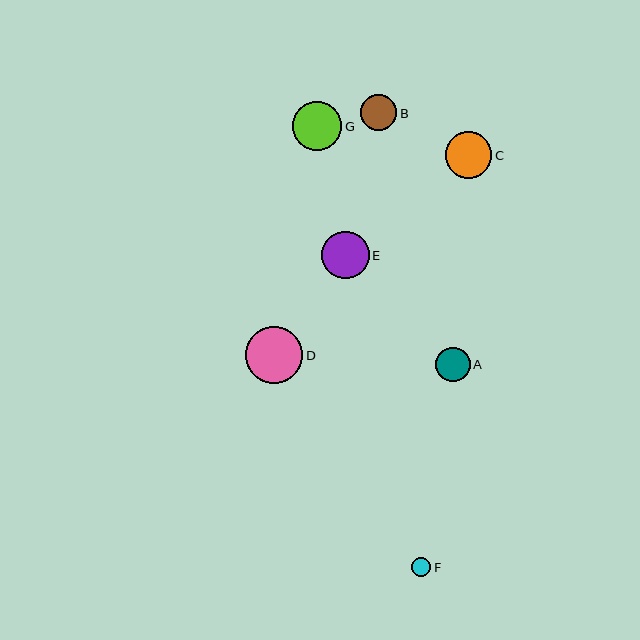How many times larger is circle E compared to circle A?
Circle E is approximately 1.4 times the size of circle A.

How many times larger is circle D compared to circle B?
Circle D is approximately 1.6 times the size of circle B.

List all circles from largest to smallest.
From largest to smallest: D, G, E, C, B, A, F.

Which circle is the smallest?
Circle F is the smallest with a size of approximately 19 pixels.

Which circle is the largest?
Circle D is the largest with a size of approximately 58 pixels.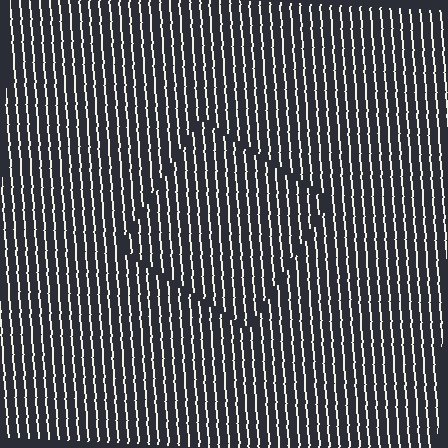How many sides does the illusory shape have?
4 sides — the line-ends trace a square.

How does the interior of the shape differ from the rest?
The interior of the shape contains the same grating, shifted by half a period — the contour is defined by the phase discontinuity where line-ends from the inner and outer gratings abut.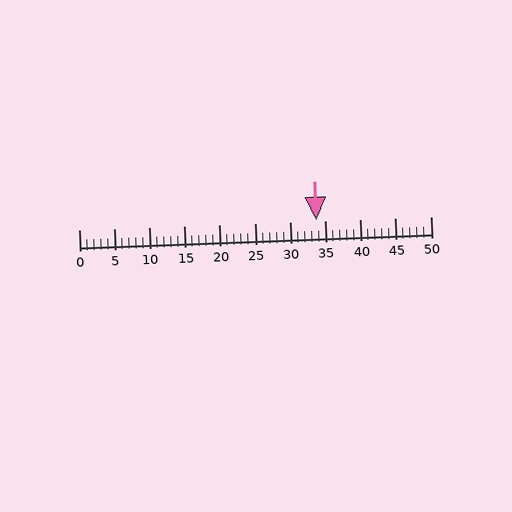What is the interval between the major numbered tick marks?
The major tick marks are spaced 5 units apart.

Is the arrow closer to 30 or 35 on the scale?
The arrow is closer to 35.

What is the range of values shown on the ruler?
The ruler shows values from 0 to 50.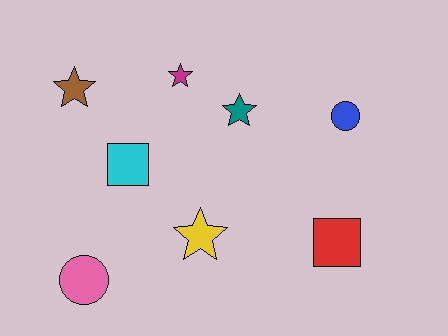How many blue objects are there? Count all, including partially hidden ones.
There is 1 blue object.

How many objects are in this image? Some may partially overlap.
There are 8 objects.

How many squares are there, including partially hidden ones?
There are 2 squares.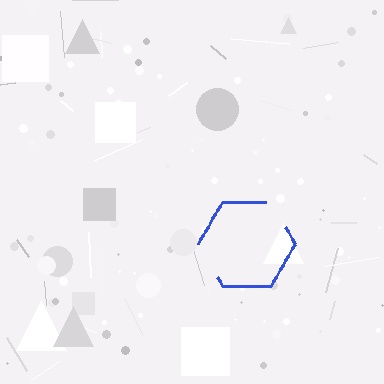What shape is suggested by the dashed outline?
The dashed outline suggests a hexagon.